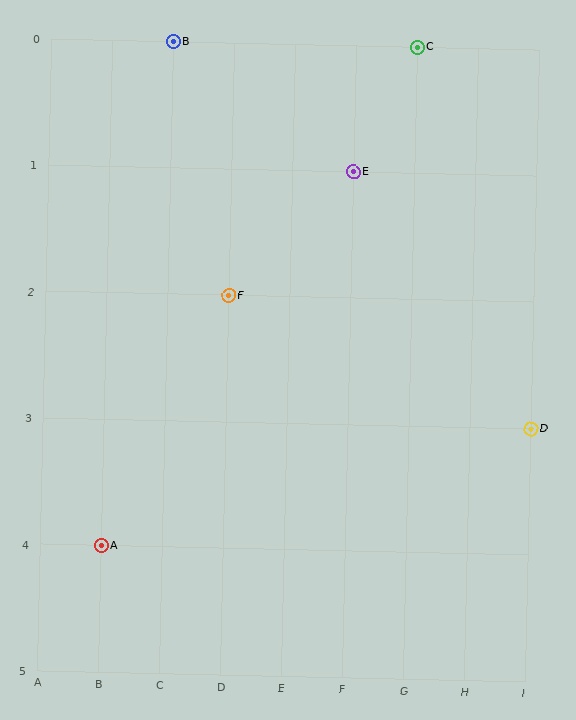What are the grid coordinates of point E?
Point E is at grid coordinates (F, 1).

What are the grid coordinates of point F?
Point F is at grid coordinates (D, 2).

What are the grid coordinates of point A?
Point A is at grid coordinates (B, 4).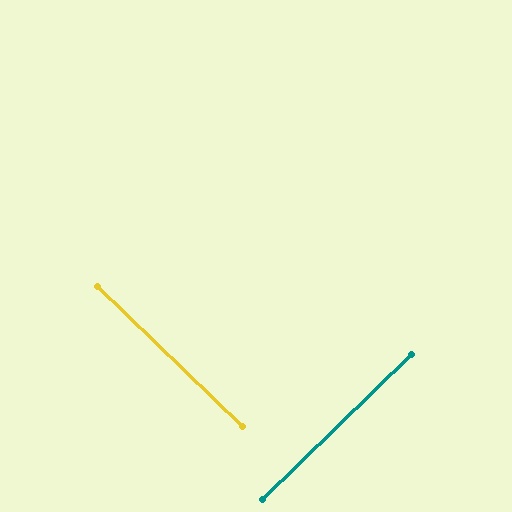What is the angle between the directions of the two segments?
Approximately 88 degrees.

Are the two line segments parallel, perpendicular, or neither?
Perpendicular — they meet at approximately 88°.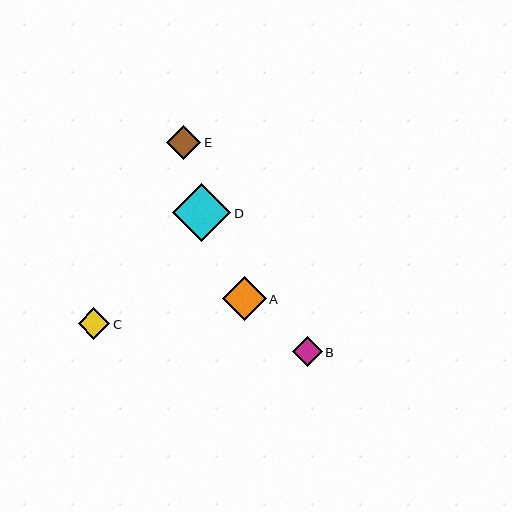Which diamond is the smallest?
Diamond B is the smallest with a size of approximately 30 pixels.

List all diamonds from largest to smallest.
From largest to smallest: D, A, E, C, B.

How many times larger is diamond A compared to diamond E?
Diamond A is approximately 1.3 times the size of diamond E.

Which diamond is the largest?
Diamond D is the largest with a size of approximately 58 pixels.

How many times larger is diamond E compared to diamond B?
Diamond E is approximately 1.2 times the size of diamond B.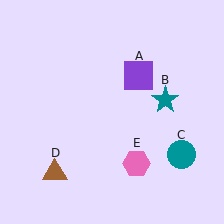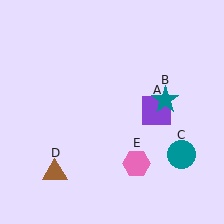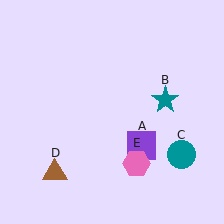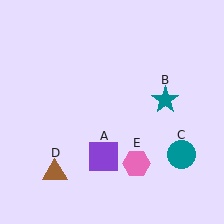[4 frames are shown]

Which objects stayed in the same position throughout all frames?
Teal star (object B) and teal circle (object C) and brown triangle (object D) and pink hexagon (object E) remained stationary.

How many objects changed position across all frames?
1 object changed position: purple square (object A).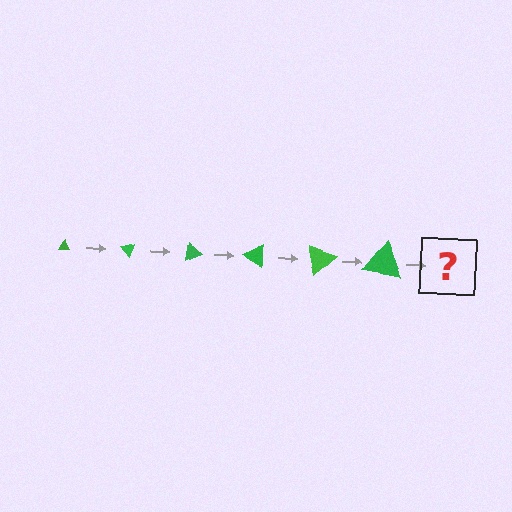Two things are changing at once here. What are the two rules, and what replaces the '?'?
The two rules are that the triangle grows larger each step and it rotates 50 degrees each step. The '?' should be a triangle, larger than the previous one and rotated 300 degrees from the start.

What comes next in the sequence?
The next element should be a triangle, larger than the previous one and rotated 300 degrees from the start.